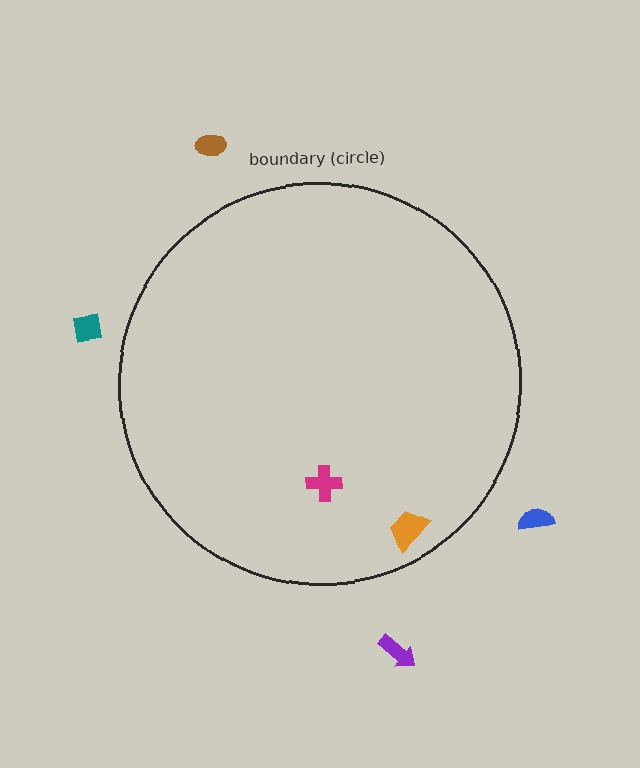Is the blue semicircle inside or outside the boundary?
Outside.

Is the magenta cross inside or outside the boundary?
Inside.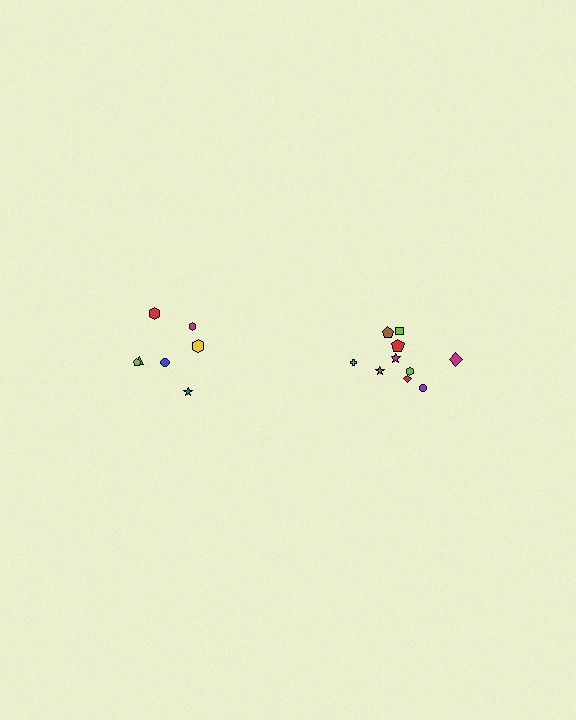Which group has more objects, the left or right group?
The right group.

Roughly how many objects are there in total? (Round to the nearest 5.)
Roughly 15 objects in total.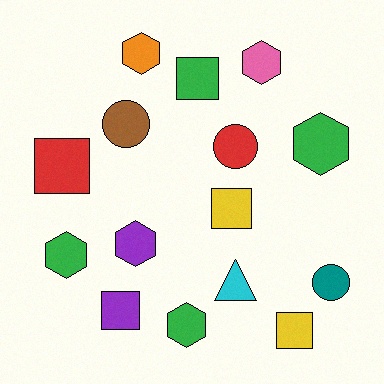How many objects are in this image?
There are 15 objects.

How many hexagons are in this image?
There are 6 hexagons.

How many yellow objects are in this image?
There are 2 yellow objects.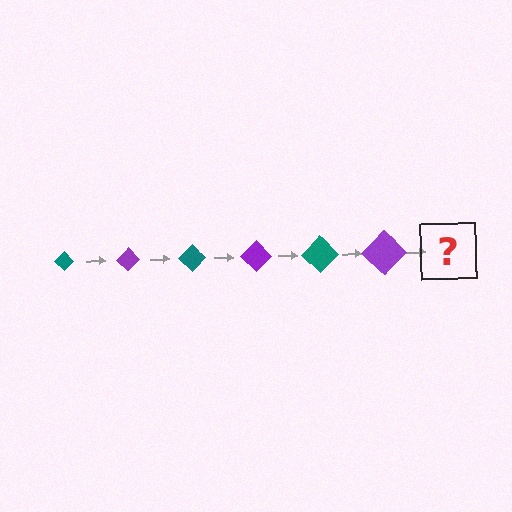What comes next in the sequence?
The next element should be a teal diamond, larger than the previous one.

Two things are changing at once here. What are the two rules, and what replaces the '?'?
The two rules are that the diamond grows larger each step and the color cycles through teal and purple. The '?' should be a teal diamond, larger than the previous one.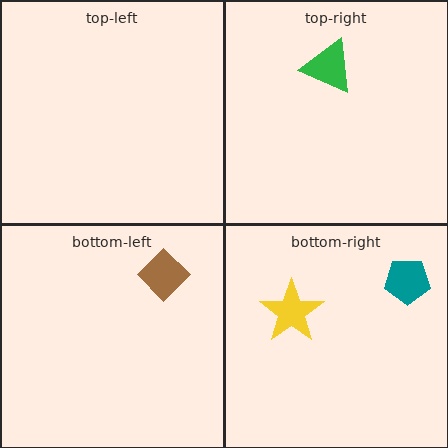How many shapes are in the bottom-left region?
1.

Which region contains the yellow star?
The bottom-right region.